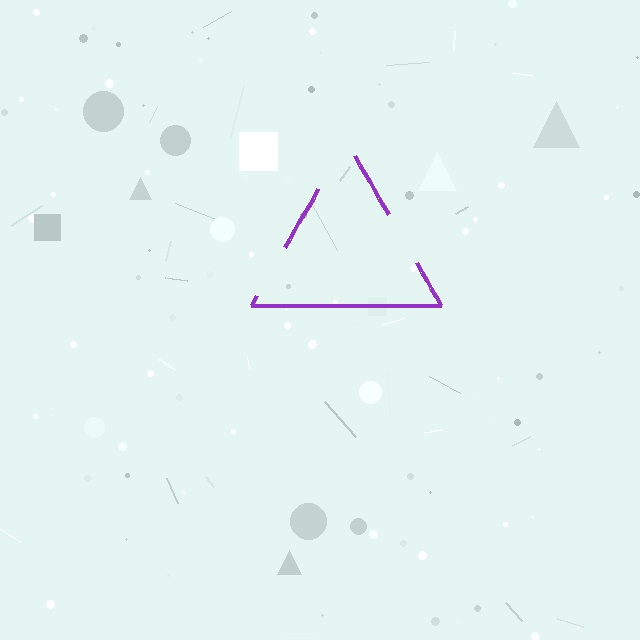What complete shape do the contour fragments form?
The contour fragments form a triangle.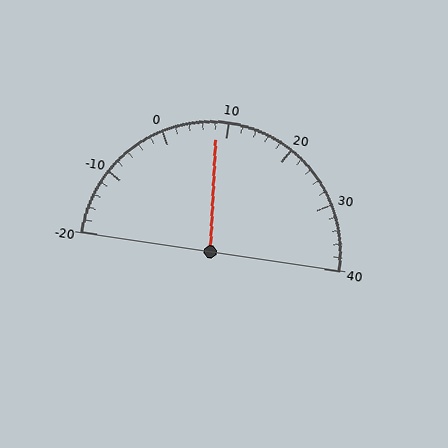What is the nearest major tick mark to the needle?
The nearest major tick mark is 10.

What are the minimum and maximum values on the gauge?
The gauge ranges from -20 to 40.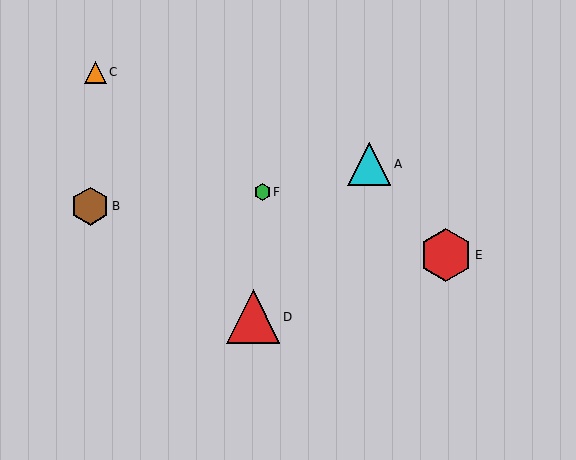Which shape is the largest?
The red triangle (labeled D) is the largest.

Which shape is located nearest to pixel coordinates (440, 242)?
The red hexagon (labeled E) at (446, 255) is nearest to that location.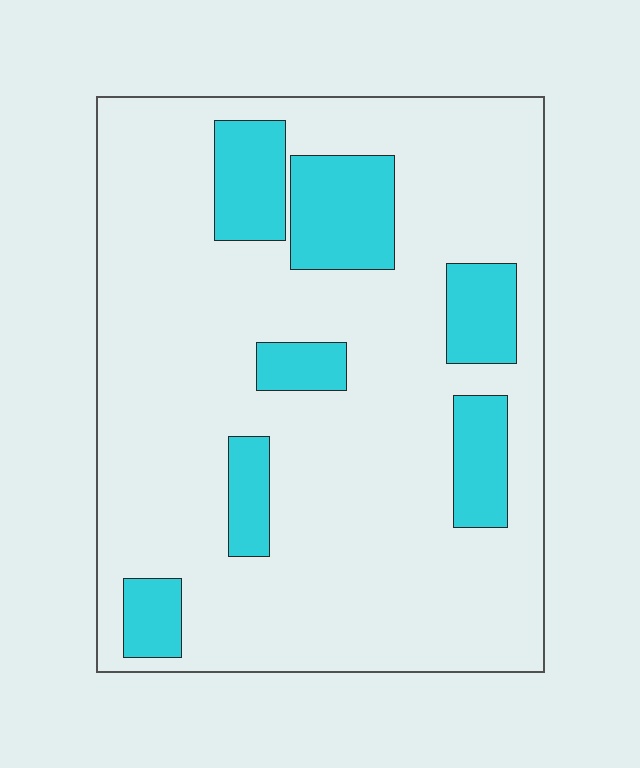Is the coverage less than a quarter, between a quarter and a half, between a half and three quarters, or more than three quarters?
Less than a quarter.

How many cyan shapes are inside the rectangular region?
7.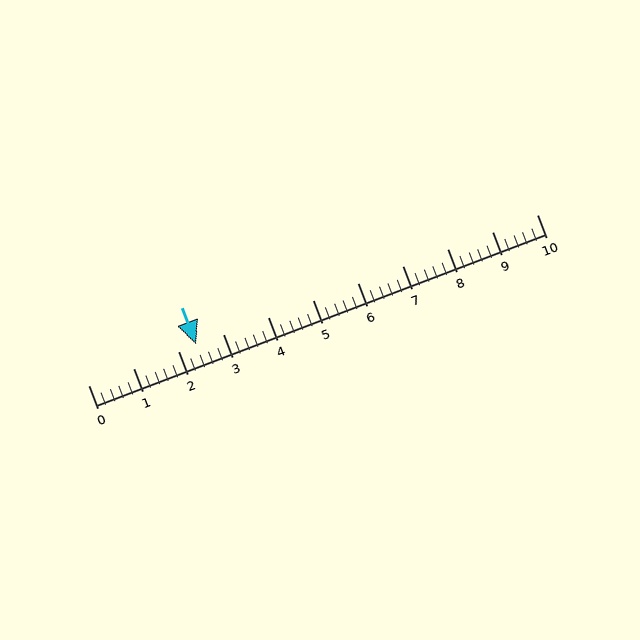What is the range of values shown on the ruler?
The ruler shows values from 0 to 10.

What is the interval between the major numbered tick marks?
The major tick marks are spaced 1 units apart.